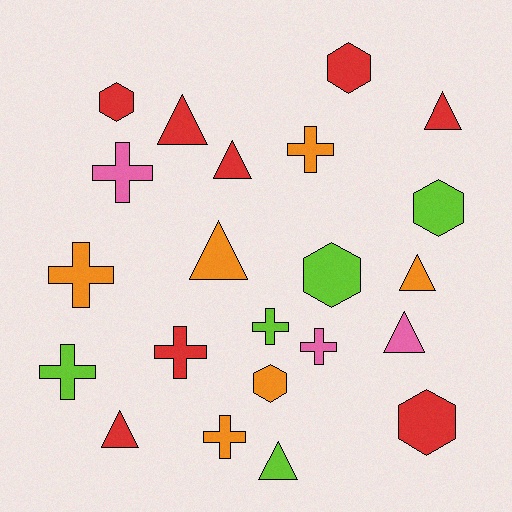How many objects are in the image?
There are 22 objects.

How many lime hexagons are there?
There are 2 lime hexagons.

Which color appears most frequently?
Red, with 8 objects.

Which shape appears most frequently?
Cross, with 8 objects.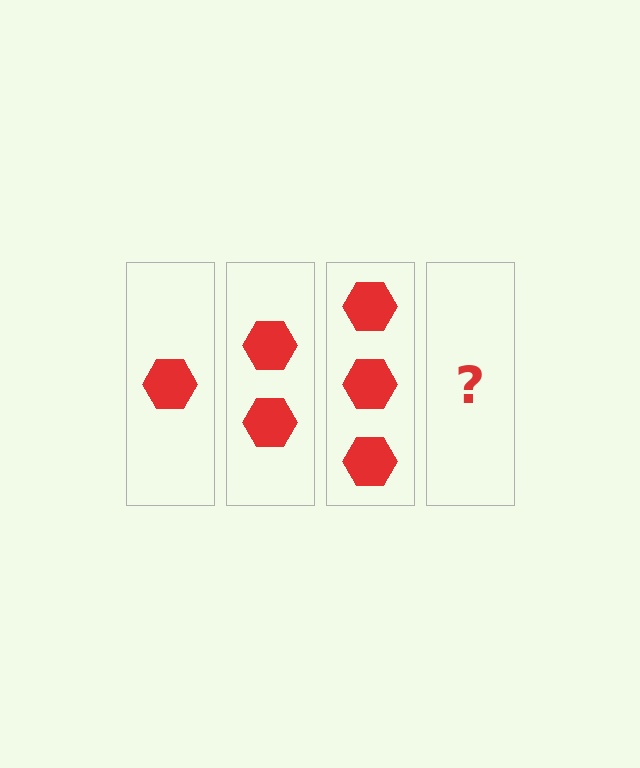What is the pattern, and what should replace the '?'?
The pattern is that each step adds one more hexagon. The '?' should be 4 hexagons.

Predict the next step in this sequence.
The next step is 4 hexagons.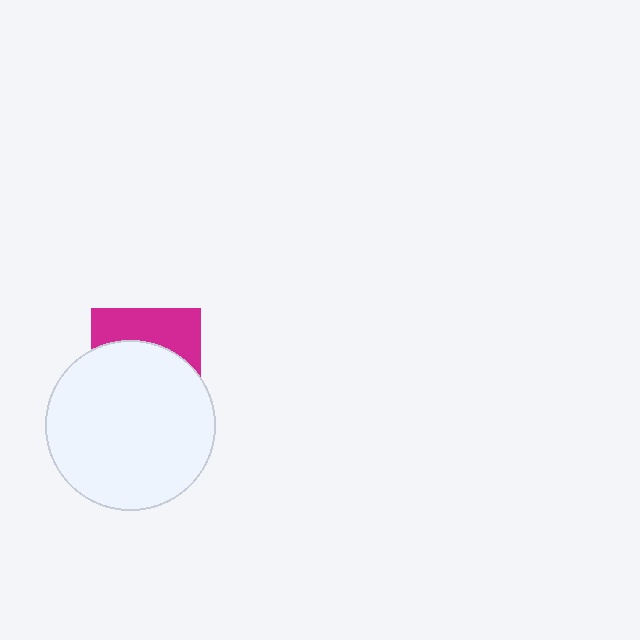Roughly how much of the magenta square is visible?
A small part of it is visible (roughly 37%).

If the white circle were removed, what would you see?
You would see the complete magenta square.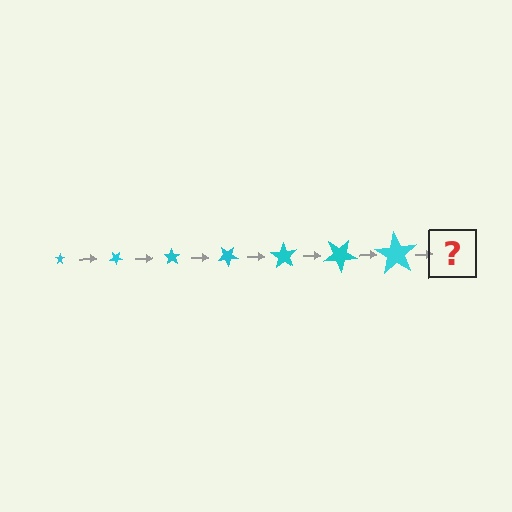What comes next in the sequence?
The next element should be a star, larger than the previous one and rotated 245 degrees from the start.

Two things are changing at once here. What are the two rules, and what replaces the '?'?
The two rules are that the star grows larger each step and it rotates 35 degrees each step. The '?' should be a star, larger than the previous one and rotated 245 degrees from the start.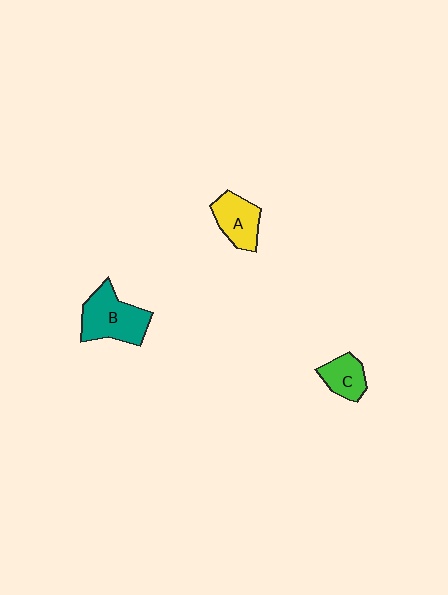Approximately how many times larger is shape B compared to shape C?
Approximately 1.8 times.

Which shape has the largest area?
Shape B (teal).